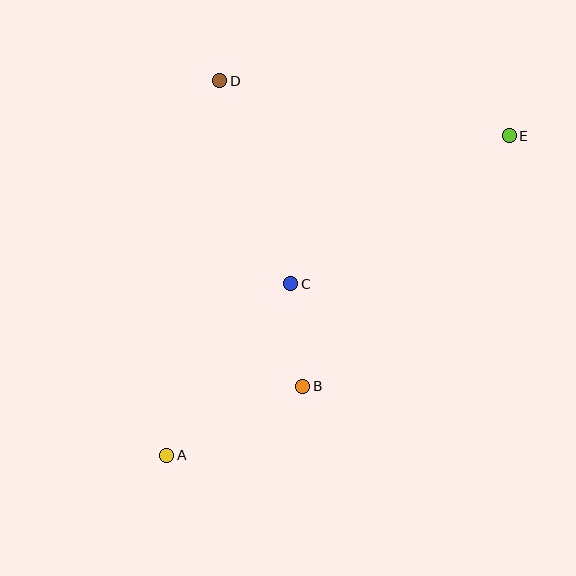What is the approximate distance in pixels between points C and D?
The distance between C and D is approximately 215 pixels.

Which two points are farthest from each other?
Points A and E are farthest from each other.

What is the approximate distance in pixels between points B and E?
The distance between B and E is approximately 324 pixels.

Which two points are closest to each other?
Points B and C are closest to each other.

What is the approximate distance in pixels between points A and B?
The distance between A and B is approximately 153 pixels.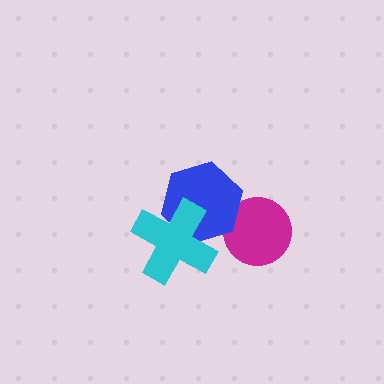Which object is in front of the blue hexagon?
The cyan cross is in front of the blue hexagon.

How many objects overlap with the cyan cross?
1 object overlaps with the cyan cross.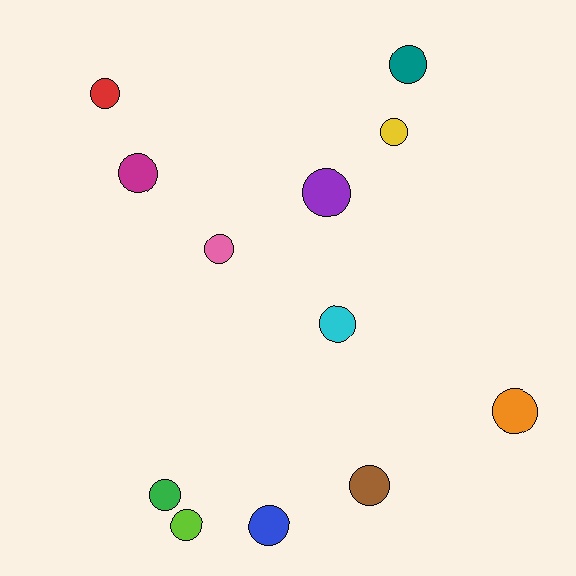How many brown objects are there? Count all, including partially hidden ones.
There is 1 brown object.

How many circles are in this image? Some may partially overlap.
There are 12 circles.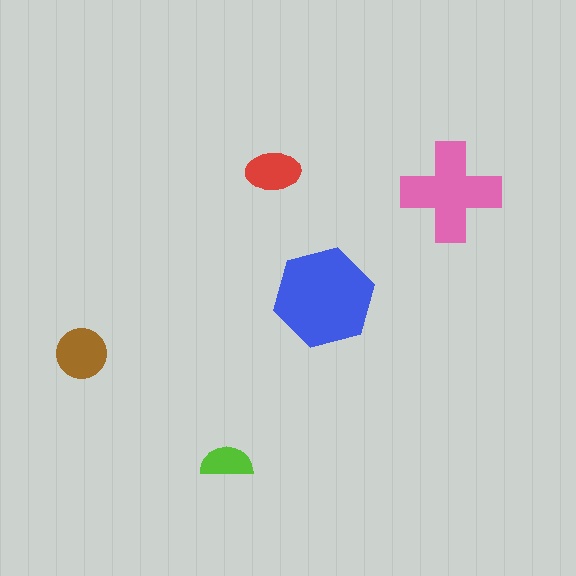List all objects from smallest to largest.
The lime semicircle, the red ellipse, the brown circle, the pink cross, the blue hexagon.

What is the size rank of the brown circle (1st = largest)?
3rd.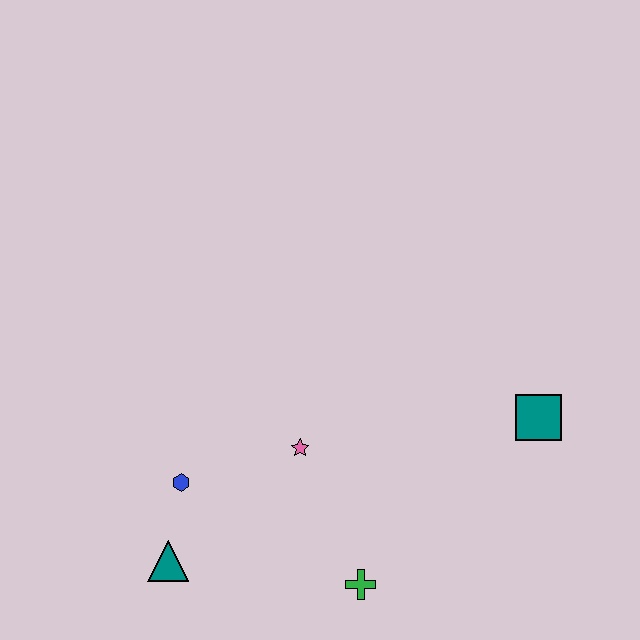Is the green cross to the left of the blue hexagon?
No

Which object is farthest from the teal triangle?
The teal square is farthest from the teal triangle.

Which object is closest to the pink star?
The blue hexagon is closest to the pink star.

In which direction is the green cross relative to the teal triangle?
The green cross is to the right of the teal triangle.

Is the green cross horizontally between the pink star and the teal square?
Yes